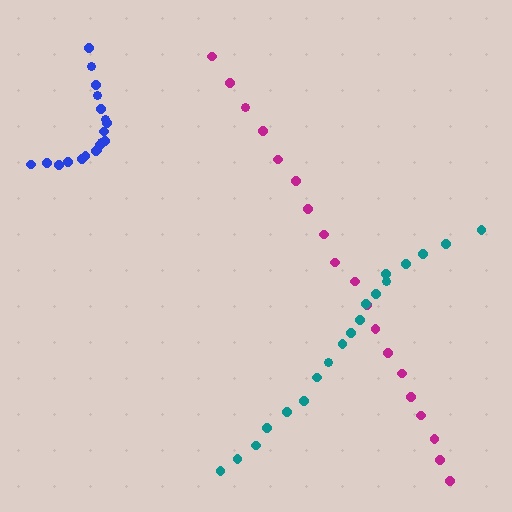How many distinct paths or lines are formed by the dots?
There are 3 distinct paths.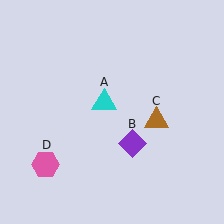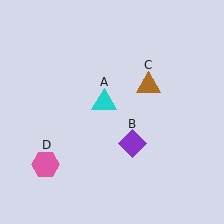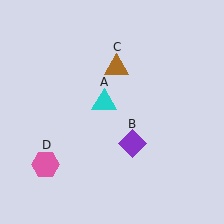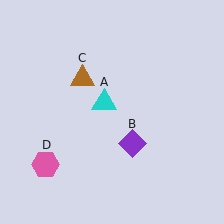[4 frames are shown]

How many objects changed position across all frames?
1 object changed position: brown triangle (object C).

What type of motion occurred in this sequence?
The brown triangle (object C) rotated counterclockwise around the center of the scene.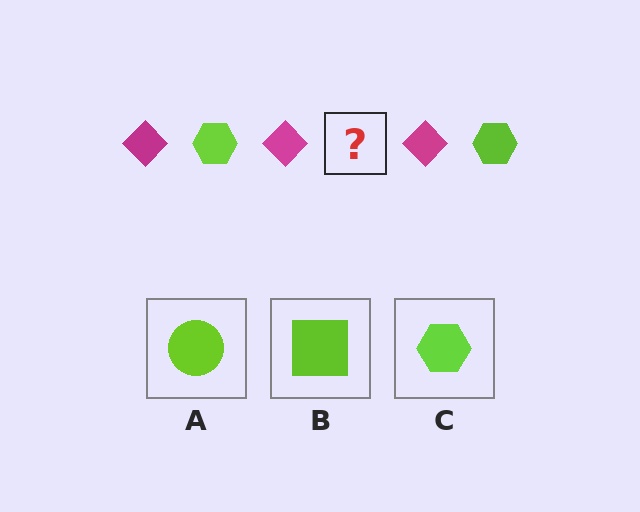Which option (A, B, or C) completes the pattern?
C.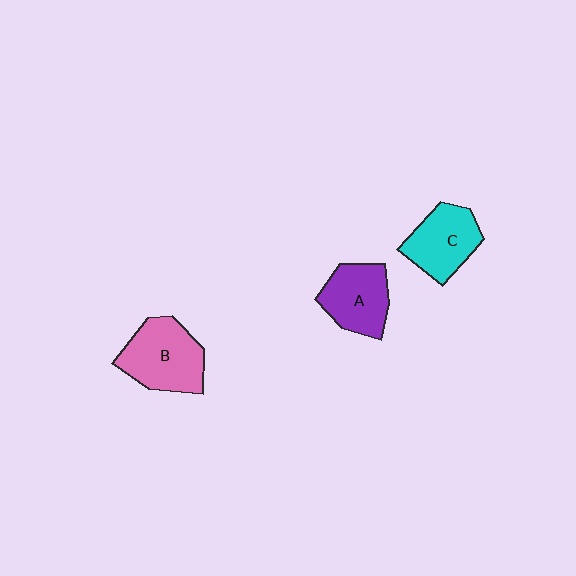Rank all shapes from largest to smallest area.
From largest to smallest: B (pink), C (cyan), A (purple).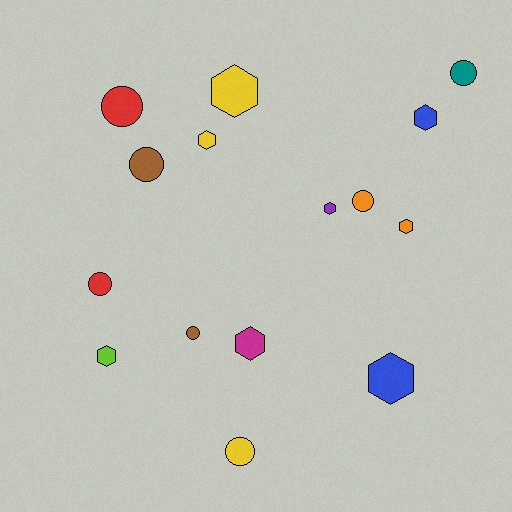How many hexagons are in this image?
There are 8 hexagons.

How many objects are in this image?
There are 15 objects.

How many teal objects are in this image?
There is 1 teal object.